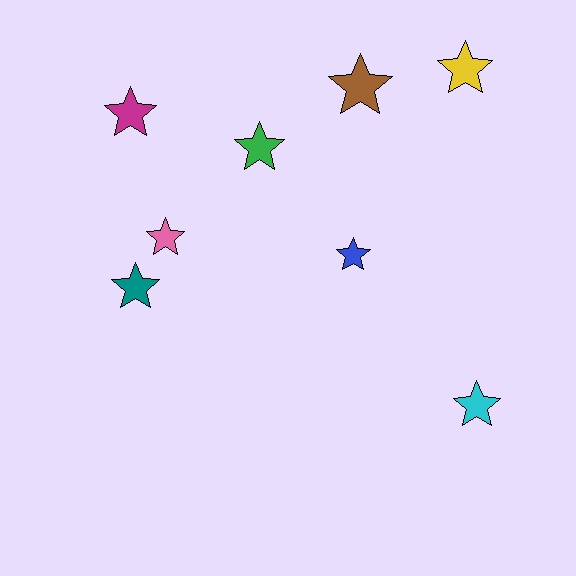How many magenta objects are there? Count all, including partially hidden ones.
There is 1 magenta object.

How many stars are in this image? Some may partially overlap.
There are 8 stars.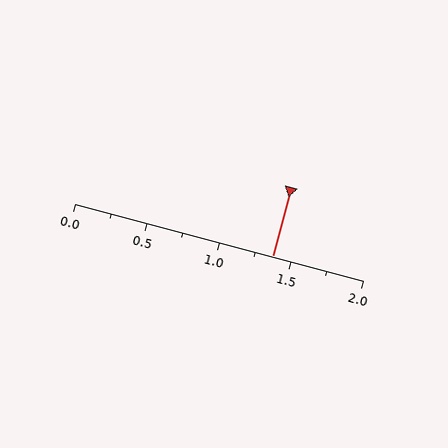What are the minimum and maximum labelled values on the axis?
The axis runs from 0.0 to 2.0.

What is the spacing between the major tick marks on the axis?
The major ticks are spaced 0.5 apart.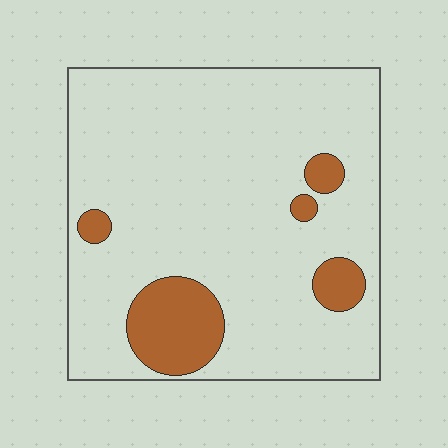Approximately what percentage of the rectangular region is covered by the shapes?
Approximately 15%.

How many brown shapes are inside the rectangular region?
5.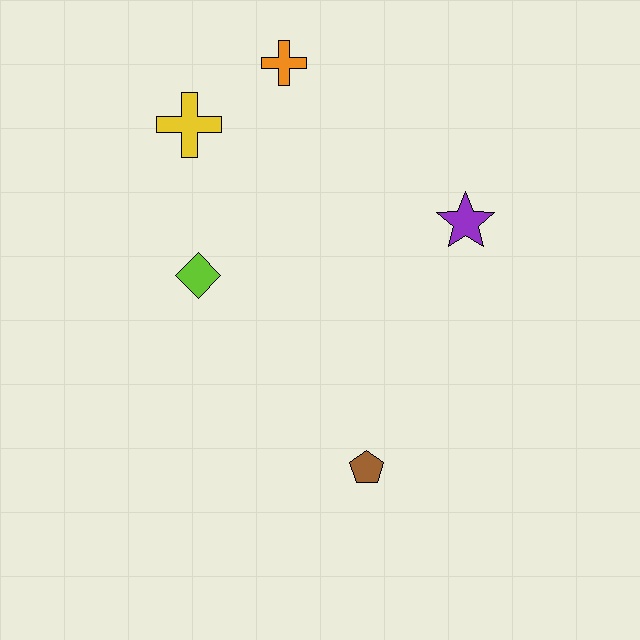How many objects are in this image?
There are 5 objects.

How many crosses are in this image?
There are 2 crosses.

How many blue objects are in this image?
There are no blue objects.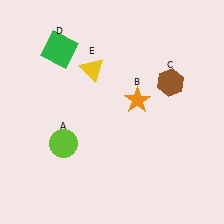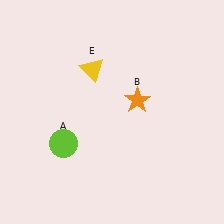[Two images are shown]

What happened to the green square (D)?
The green square (D) was removed in Image 2. It was in the top-left area of Image 1.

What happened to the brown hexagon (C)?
The brown hexagon (C) was removed in Image 2. It was in the top-right area of Image 1.